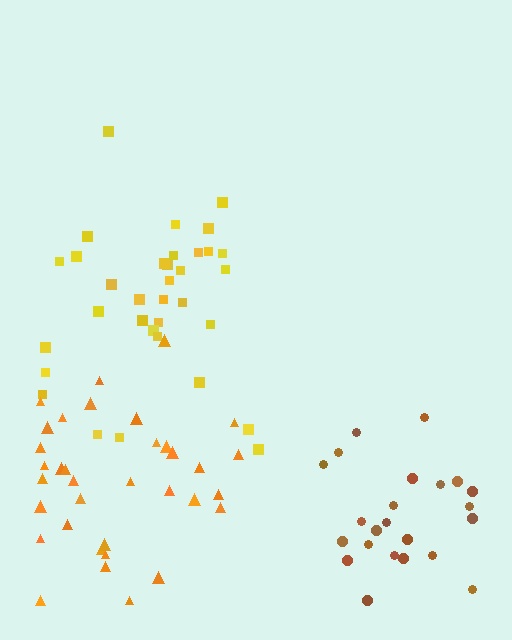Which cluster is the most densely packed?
Yellow.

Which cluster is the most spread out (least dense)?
Brown.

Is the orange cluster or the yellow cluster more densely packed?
Yellow.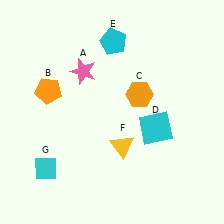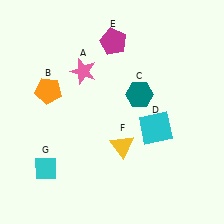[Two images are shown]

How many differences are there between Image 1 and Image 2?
There are 2 differences between the two images.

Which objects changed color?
C changed from orange to teal. E changed from cyan to magenta.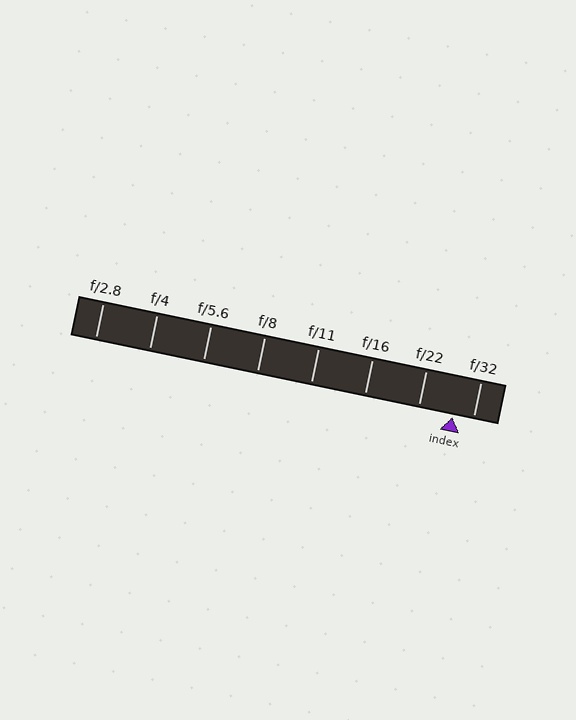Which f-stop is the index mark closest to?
The index mark is closest to f/32.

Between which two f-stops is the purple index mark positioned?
The index mark is between f/22 and f/32.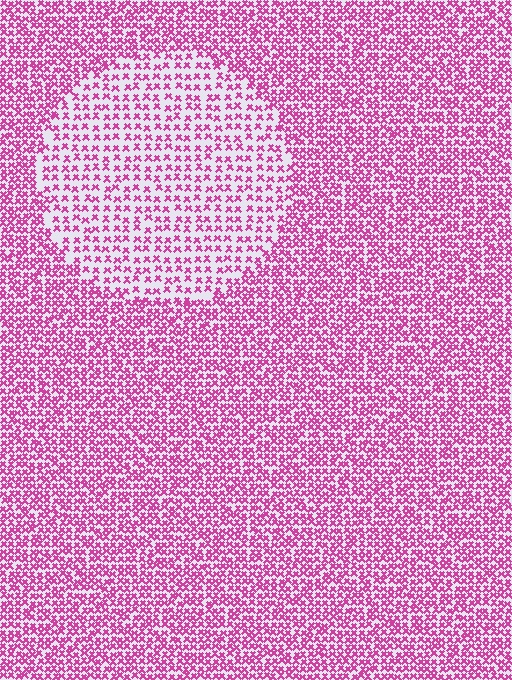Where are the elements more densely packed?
The elements are more densely packed outside the circle boundary.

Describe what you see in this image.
The image contains small magenta elements arranged at two different densities. A circle-shaped region is visible where the elements are less densely packed than the surrounding area.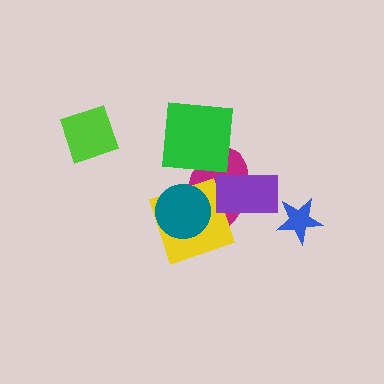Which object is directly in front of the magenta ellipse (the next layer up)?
The yellow square is directly in front of the magenta ellipse.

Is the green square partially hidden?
No, no other shape covers it.